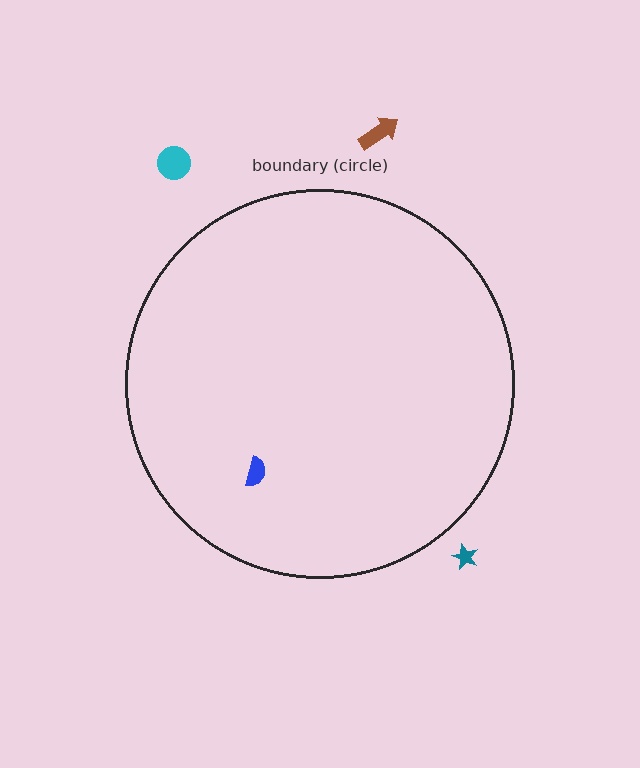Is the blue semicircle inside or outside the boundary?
Inside.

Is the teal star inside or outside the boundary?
Outside.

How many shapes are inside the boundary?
1 inside, 3 outside.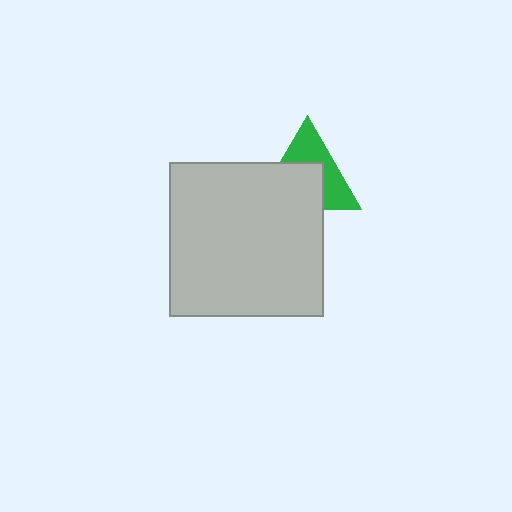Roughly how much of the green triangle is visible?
About half of it is visible (roughly 47%).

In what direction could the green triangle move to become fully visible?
The green triangle could move up. That would shift it out from behind the light gray square entirely.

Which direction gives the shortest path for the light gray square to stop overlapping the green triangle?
Moving down gives the shortest separation.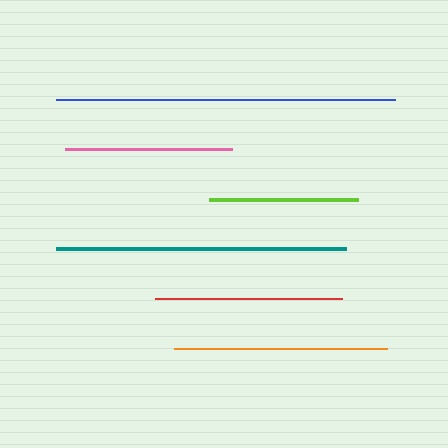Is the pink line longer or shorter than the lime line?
The pink line is longer than the lime line.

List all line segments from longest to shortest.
From longest to shortest: blue, teal, orange, red, pink, lime.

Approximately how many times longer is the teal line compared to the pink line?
The teal line is approximately 1.7 times the length of the pink line.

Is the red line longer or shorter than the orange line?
The orange line is longer than the red line.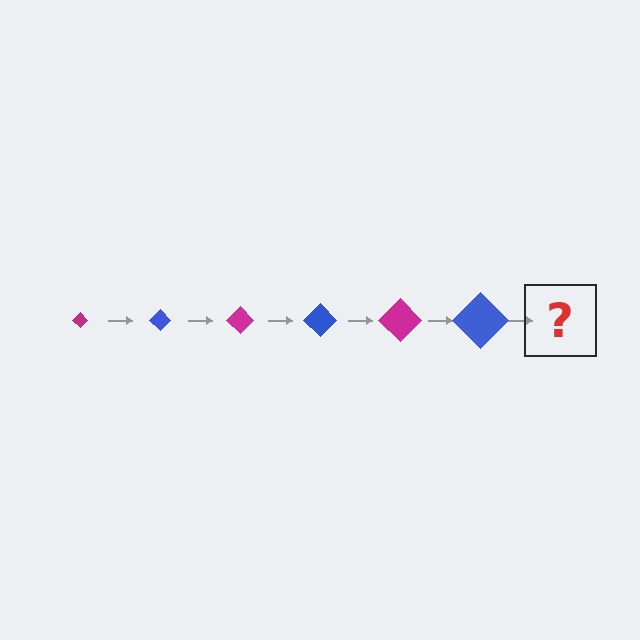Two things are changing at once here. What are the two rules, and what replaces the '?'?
The two rules are that the diamond grows larger each step and the color cycles through magenta and blue. The '?' should be a magenta diamond, larger than the previous one.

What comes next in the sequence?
The next element should be a magenta diamond, larger than the previous one.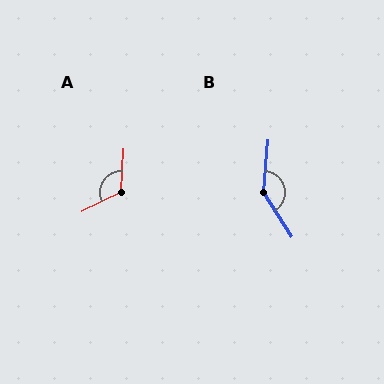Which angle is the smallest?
A, at approximately 119 degrees.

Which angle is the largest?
B, at approximately 143 degrees.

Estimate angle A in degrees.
Approximately 119 degrees.